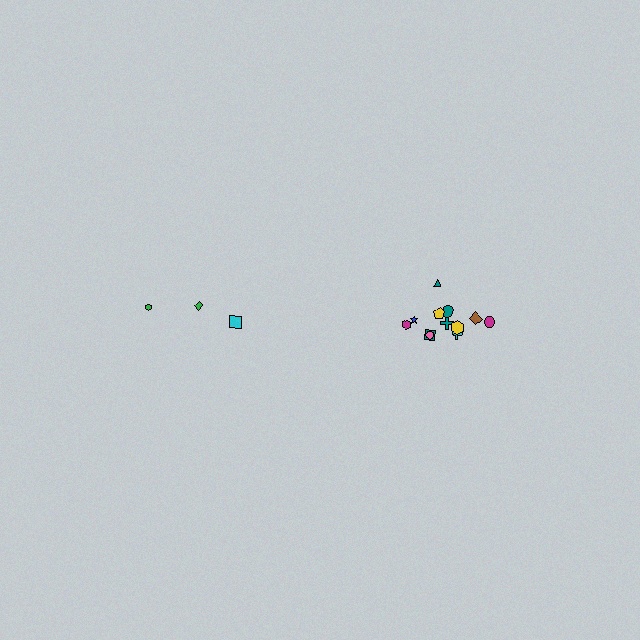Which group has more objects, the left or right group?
The right group.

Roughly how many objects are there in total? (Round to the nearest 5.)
Roughly 15 objects in total.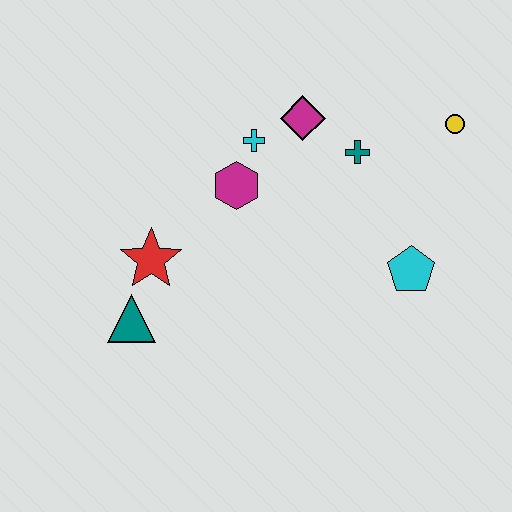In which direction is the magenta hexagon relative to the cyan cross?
The magenta hexagon is below the cyan cross.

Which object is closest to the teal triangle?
The red star is closest to the teal triangle.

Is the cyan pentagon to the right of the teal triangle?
Yes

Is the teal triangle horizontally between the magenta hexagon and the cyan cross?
No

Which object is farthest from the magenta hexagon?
The yellow circle is farthest from the magenta hexagon.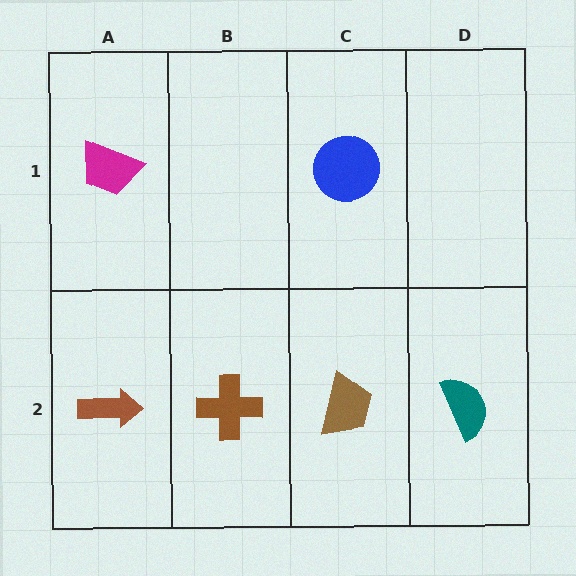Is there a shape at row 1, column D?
No, that cell is empty.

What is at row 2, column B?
A brown cross.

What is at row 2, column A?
A brown arrow.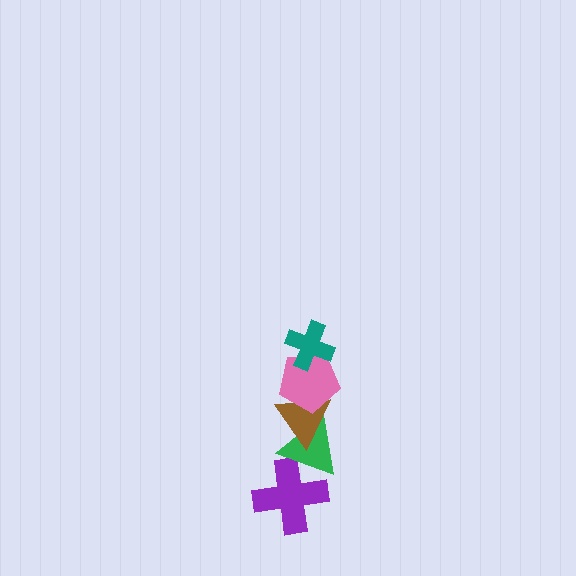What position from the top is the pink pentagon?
The pink pentagon is 2nd from the top.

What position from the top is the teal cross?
The teal cross is 1st from the top.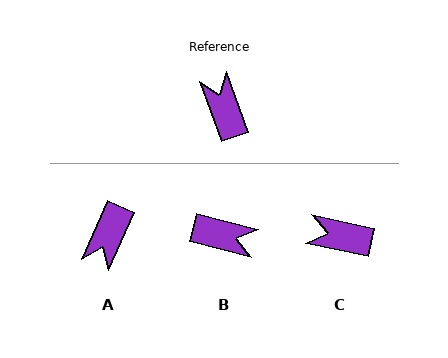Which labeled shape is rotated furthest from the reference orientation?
A, about 137 degrees away.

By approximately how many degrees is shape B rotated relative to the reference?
Approximately 124 degrees clockwise.